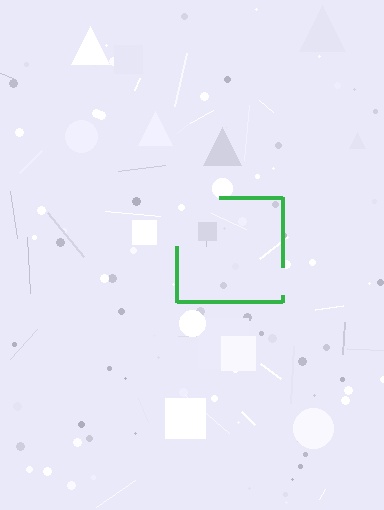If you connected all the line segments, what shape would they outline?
They would outline a square.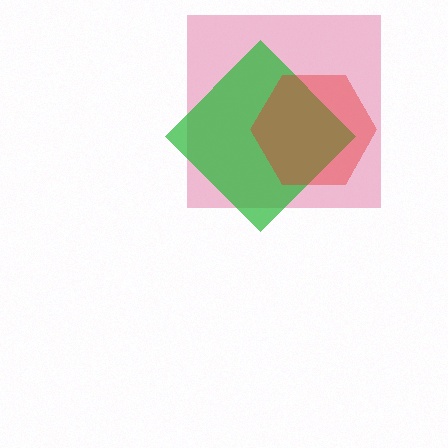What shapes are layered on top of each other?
The layered shapes are: a pink square, a green diamond, a red hexagon.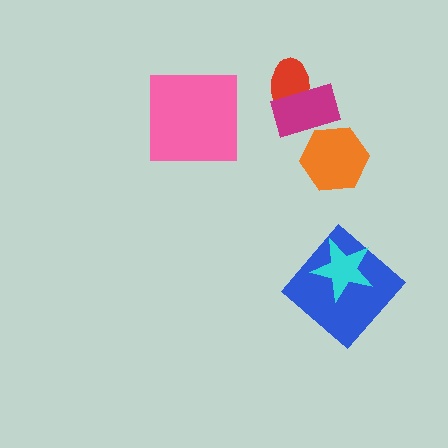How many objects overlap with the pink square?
0 objects overlap with the pink square.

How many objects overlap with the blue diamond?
1 object overlaps with the blue diamond.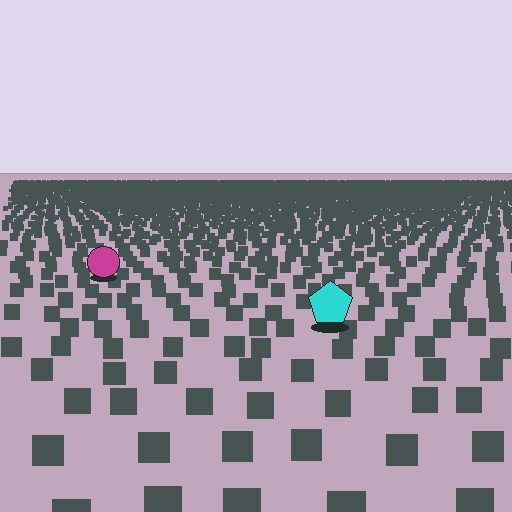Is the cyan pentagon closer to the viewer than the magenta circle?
Yes. The cyan pentagon is closer — you can tell from the texture gradient: the ground texture is coarser near it.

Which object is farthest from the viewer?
The magenta circle is farthest from the viewer. It appears smaller and the ground texture around it is denser.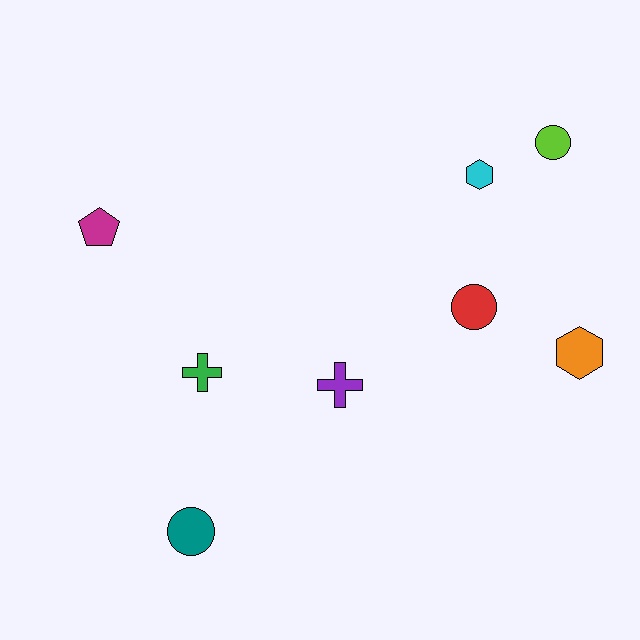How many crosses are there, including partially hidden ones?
There are 2 crosses.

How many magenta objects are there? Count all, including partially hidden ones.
There is 1 magenta object.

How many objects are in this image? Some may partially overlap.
There are 8 objects.